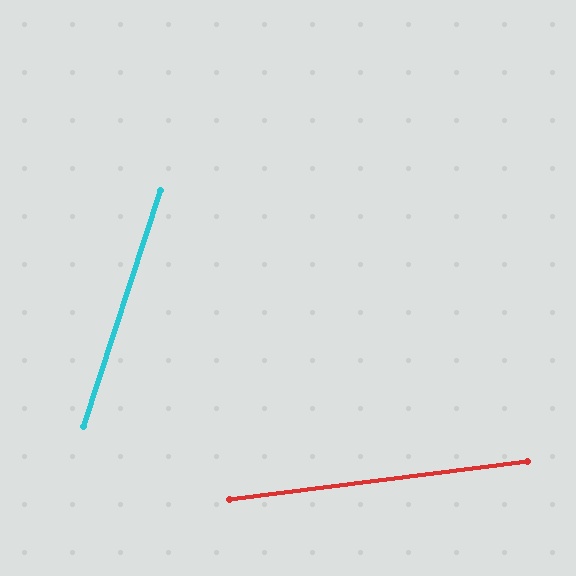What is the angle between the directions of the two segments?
Approximately 65 degrees.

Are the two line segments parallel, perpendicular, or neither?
Neither parallel nor perpendicular — they differ by about 65°.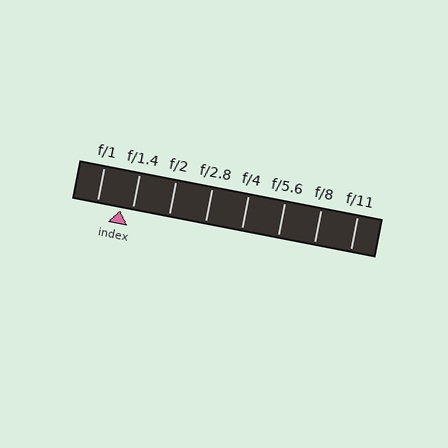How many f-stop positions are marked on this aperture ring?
There are 8 f-stop positions marked.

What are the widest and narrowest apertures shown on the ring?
The widest aperture shown is f/1 and the narrowest is f/11.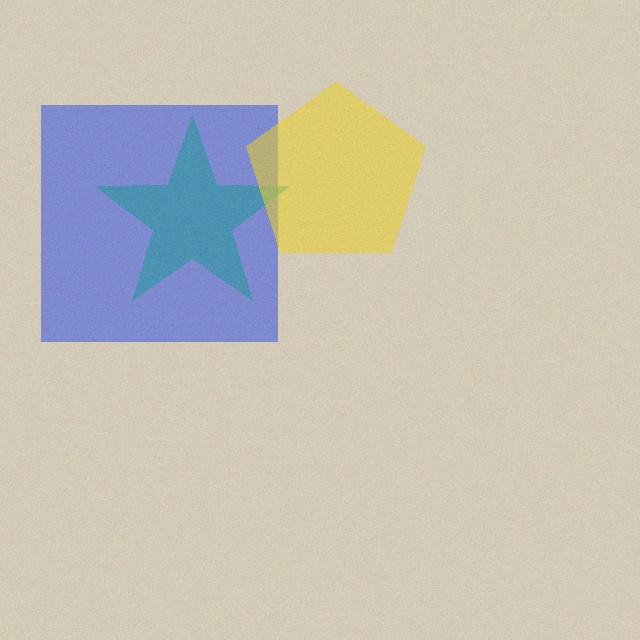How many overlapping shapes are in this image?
There are 3 overlapping shapes in the image.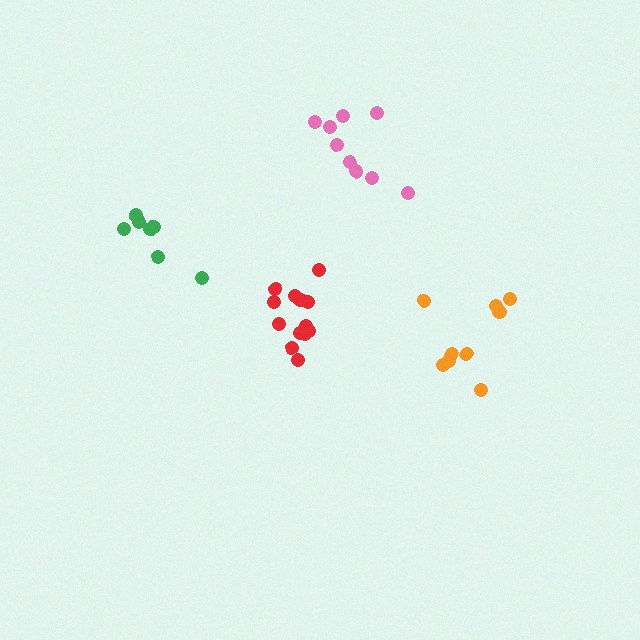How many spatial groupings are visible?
There are 4 spatial groupings.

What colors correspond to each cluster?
The clusters are colored: orange, red, pink, green.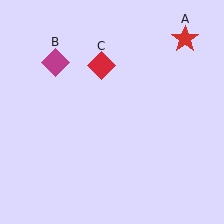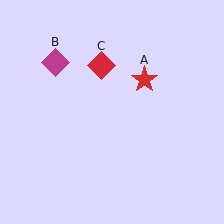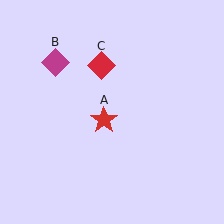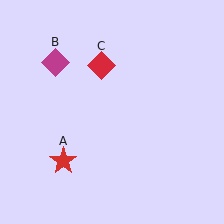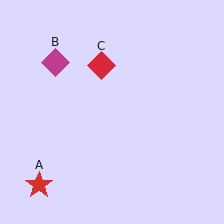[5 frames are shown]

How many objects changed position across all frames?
1 object changed position: red star (object A).